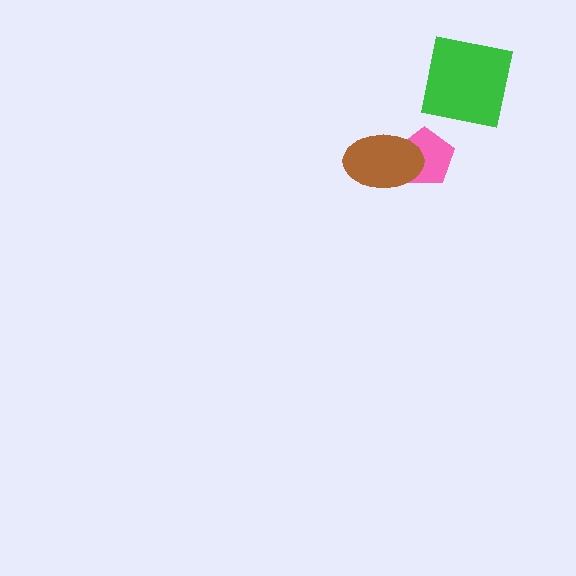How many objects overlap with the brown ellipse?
1 object overlaps with the brown ellipse.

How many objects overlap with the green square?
0 objects overlap with the green square.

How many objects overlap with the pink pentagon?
1 object overlaps with the pink pentagon.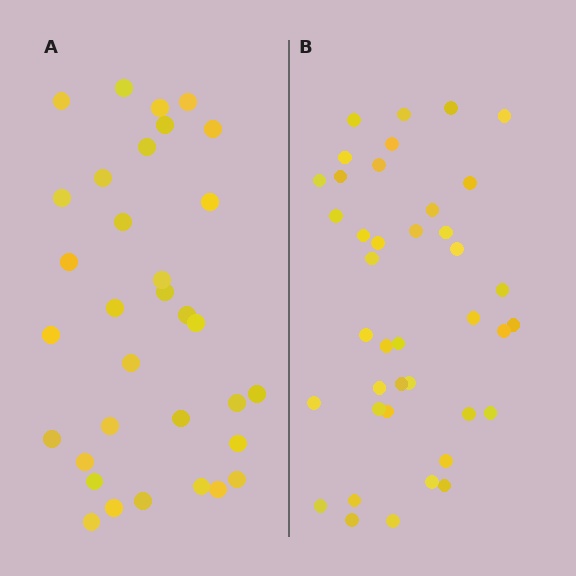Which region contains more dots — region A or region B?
Region B (the right region) has more dots.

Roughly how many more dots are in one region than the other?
Region B has roughly 8 or so more dots than region A.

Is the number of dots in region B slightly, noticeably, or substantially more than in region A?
Region B has only slightly more — the two regions are fairly close. The ratio is roughly 1.2 to 1.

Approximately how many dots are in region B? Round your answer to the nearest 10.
About 40 dots.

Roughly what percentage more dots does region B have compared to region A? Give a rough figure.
About 20% more.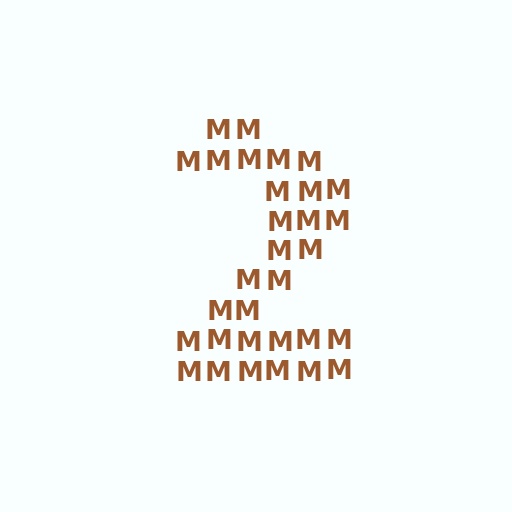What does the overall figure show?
The overall figure shows the digit 2.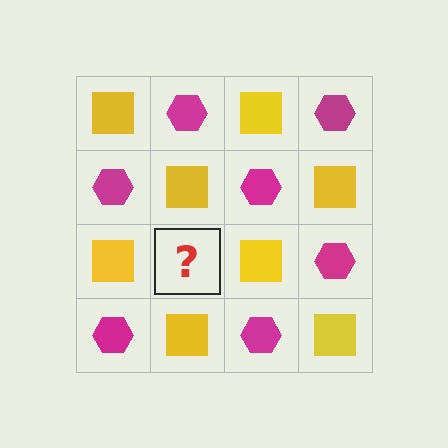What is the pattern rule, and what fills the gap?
The rule is that it alternates yellow square and magenta hexagon in a checkerboard pattern. The gap should be filled with a magenta hexagon.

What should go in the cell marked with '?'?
The missing cell should contain a magenta hexagon.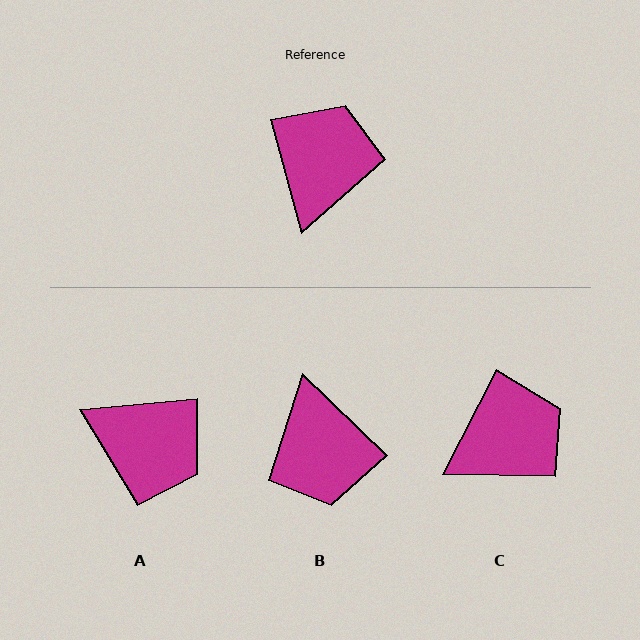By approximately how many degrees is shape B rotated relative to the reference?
Approximately 149 degrees clockwise.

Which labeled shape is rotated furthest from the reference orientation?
B, about 149 degrees away.